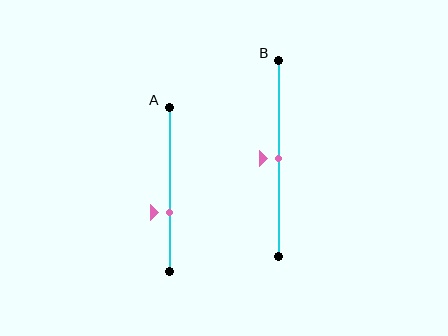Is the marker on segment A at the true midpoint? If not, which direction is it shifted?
No, the marker on segment A is shifted downward by about 14% of the segment length.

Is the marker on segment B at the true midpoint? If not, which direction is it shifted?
Yes, the marker on segment B is at the true midpoint.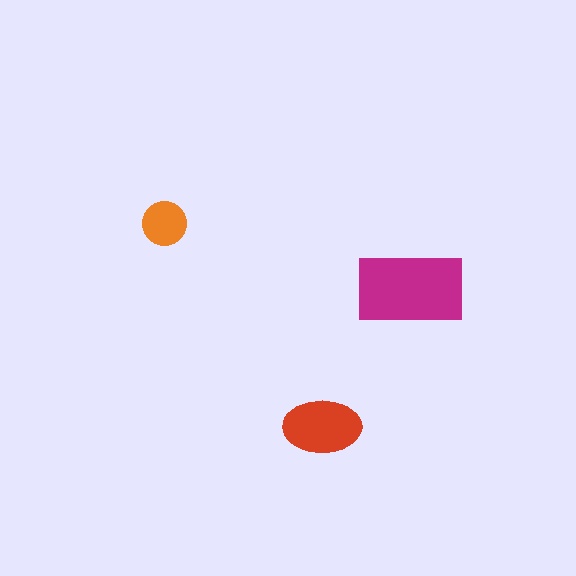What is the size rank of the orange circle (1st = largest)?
3rd.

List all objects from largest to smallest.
The magenta rectangle, the red ellipse, the orange circle.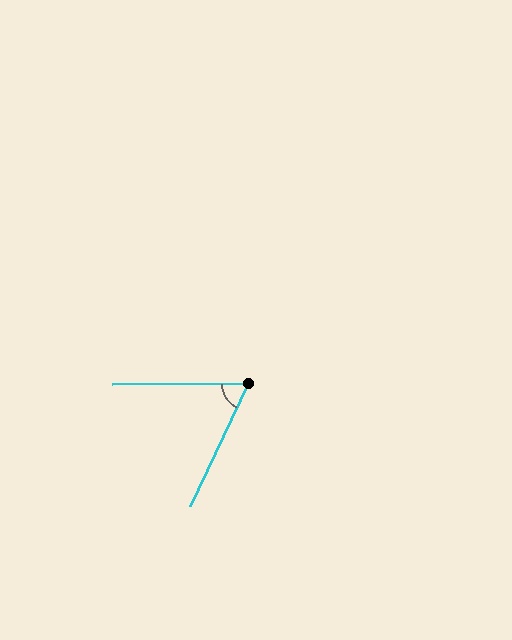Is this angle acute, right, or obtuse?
It is acute.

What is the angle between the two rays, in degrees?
Approximately 65 degrees.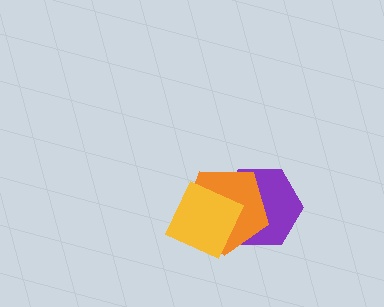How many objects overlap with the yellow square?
2 objects overlap with the yellow square.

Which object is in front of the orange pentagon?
The yellow square is in front of the orange pentagon.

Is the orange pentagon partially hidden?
Yes, it is partially covered by another shape.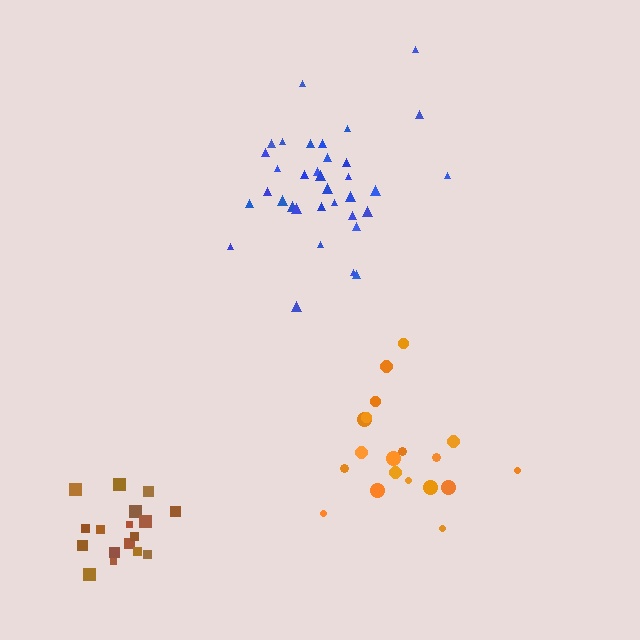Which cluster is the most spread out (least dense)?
Orange.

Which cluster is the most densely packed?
Brown.